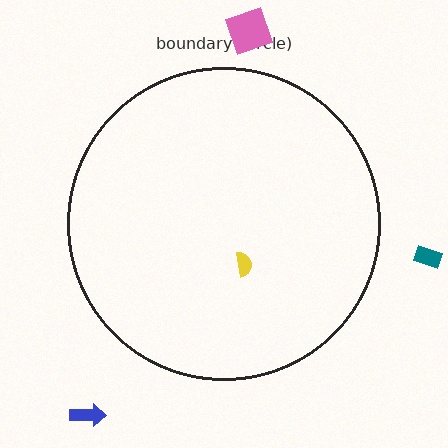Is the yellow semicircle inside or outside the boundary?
Inside.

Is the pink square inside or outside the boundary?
Outside.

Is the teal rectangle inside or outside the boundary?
Outside.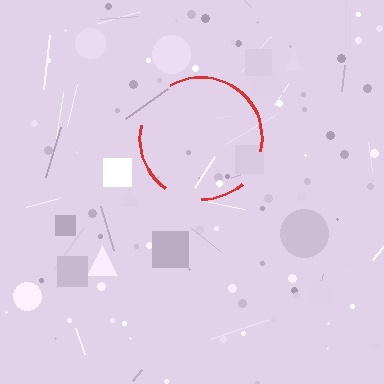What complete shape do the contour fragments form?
The contour fragments form a circle.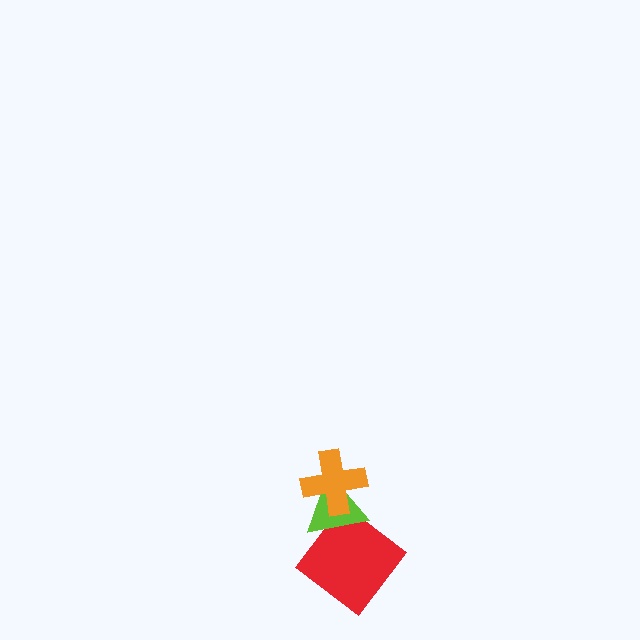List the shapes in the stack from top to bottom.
From top to bottom: the orange cross, the lime triangle, the red diamond.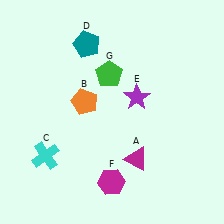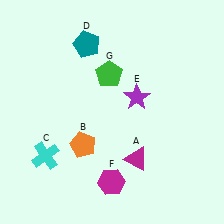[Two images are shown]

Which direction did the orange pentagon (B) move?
The orange pentagon (B) moved down.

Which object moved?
The orange pentagon (B) moved down.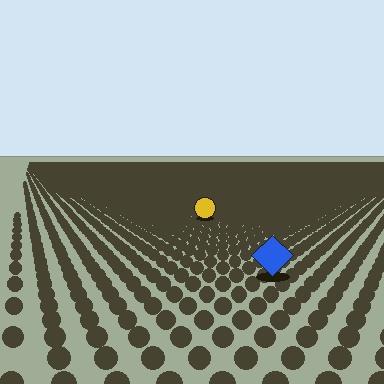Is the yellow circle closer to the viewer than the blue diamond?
No. The blue diamond is closer — you can tell from the texture gradient: the ground texture is coarser near it.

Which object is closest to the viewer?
The blue diamond is closest. The texture marks near it are larger and more spread out.